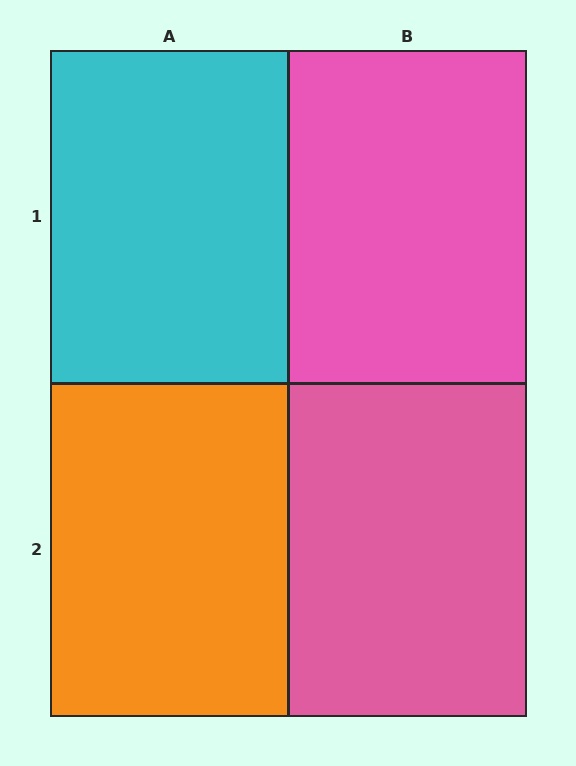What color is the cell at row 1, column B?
Pink.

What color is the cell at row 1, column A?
Cyan.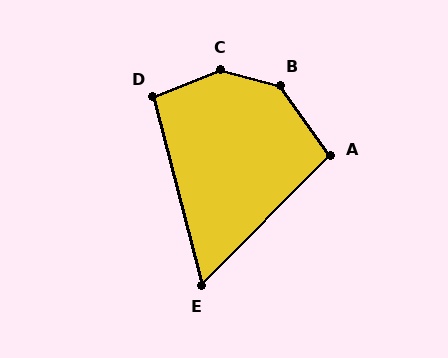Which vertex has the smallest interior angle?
E, at approximately 59 degrees.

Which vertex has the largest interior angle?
C, at approximately 144 degrees.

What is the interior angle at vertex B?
Approximately 140 degrees (obtuse).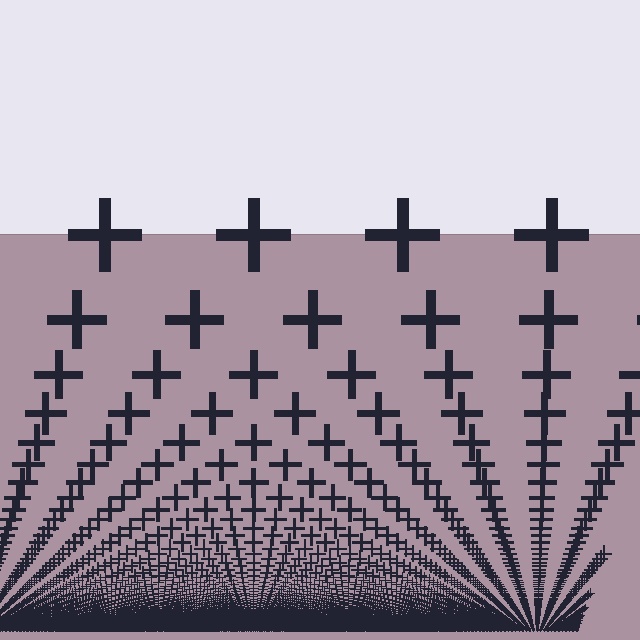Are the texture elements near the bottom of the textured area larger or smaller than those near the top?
Smaller. The gradient is inverted — elements near the bottom are smaller and denser.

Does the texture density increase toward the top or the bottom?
Density increases toward the bottom.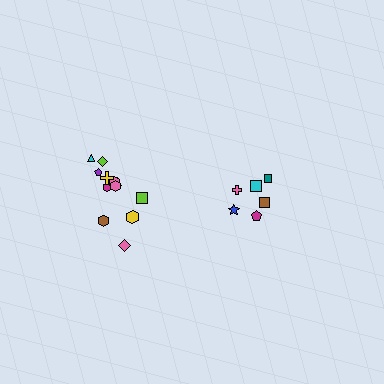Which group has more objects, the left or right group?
The left group.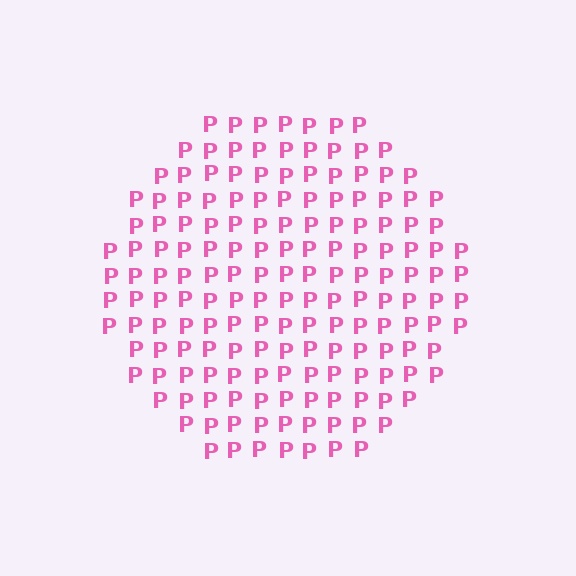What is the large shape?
The large shape is a circle.